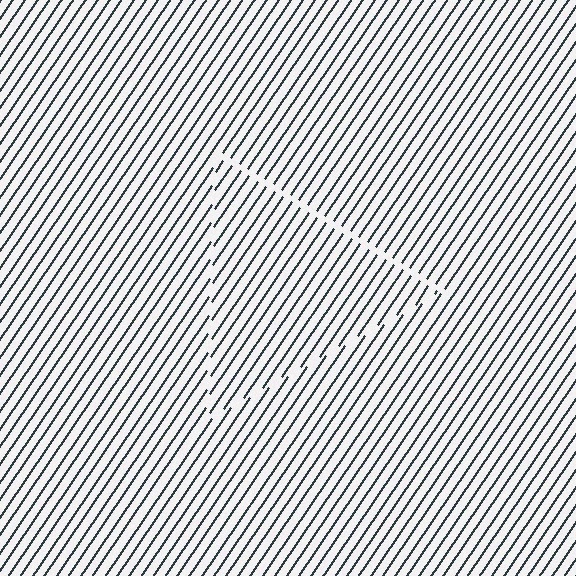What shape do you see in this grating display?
An illusory triangle. The interior of the shape contains the same grating, shifted by half a period — the contour is defined by the phase discontinuity where line-ends from the inner and outer gratings abut.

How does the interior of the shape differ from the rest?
The interior of the shape contains the same grating, shifted by half a period — the contour is defined by the phase discontinuity where line-ends from the inner and outer gratings abut.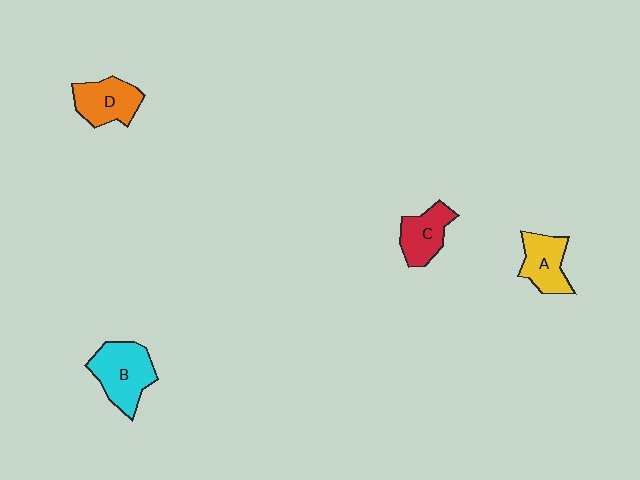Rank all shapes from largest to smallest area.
From largest to smallest: B (cyan), D (orange), A (yellow), C (red).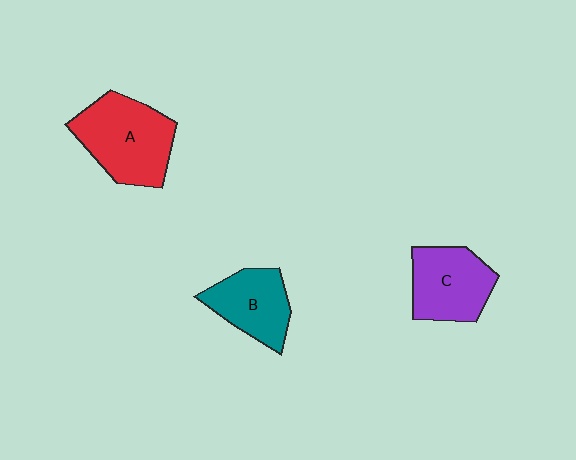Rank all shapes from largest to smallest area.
From largest to smallest: A (red), C (purple), B (teal).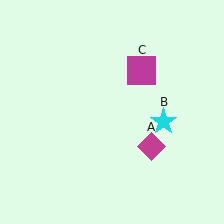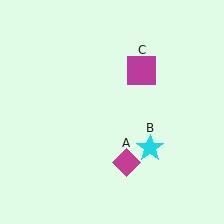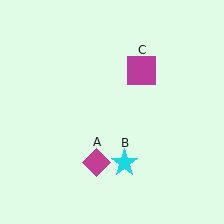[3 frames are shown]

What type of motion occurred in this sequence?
The magenta diamond (object A), cyan star (object B) rotated clockwise around the center of the scene.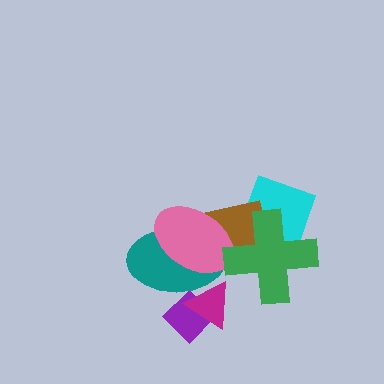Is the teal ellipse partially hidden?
Yes, it is partially covered by another shape.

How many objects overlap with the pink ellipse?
3 objects overlap with the pink ellipse.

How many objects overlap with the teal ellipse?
4 objects overlap with the teal ellipse.